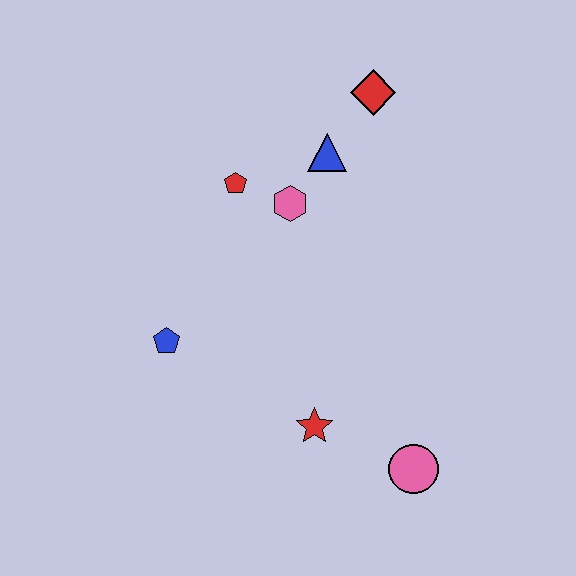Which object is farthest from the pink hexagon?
The pink circle is farthest from the pink hexagon.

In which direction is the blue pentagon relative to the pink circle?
The blue pentagon is to the left of the pink circle.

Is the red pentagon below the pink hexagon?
No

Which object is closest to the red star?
The pink circle is closest to the red star.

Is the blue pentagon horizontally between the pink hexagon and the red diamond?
No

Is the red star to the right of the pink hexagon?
Yes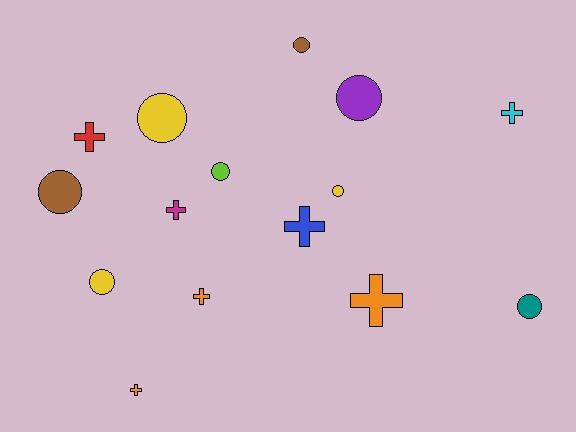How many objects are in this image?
There are 15 objects.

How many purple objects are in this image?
There is 1 purple object.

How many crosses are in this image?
There are 7 crosses.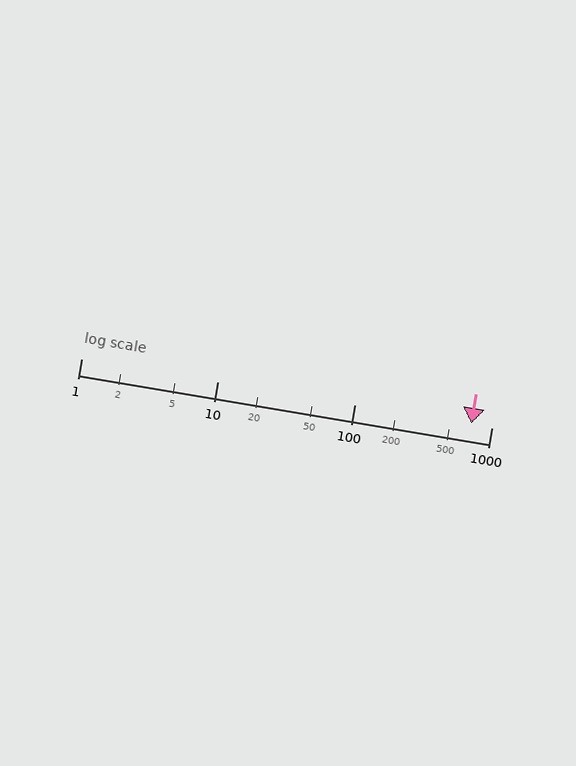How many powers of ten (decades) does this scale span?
The scale spans 3 decades, from 1 to 1000.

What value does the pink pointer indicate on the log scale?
The pointer indicates approximately 710.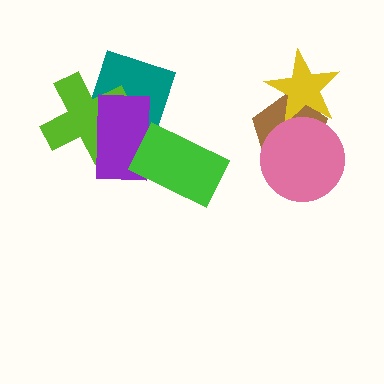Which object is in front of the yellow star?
The pink circle is in front of the yellow star.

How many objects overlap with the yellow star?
2 objects overlap with the yellow star.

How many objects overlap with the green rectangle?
1 object overlaps with the green rectangle.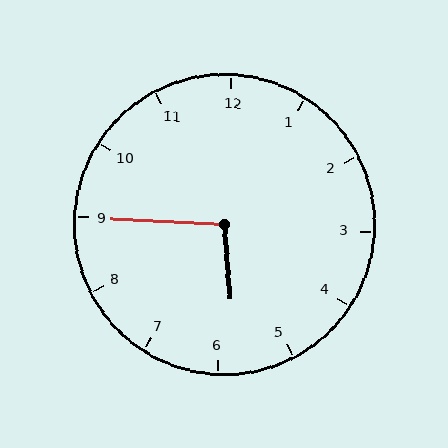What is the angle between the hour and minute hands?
Approximately 98 degrees.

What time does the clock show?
5:45.